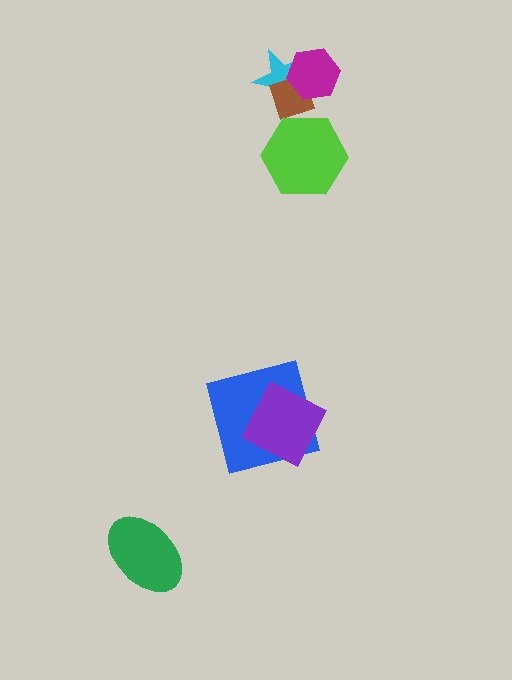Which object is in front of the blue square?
The purple diamond is in front of the blue square.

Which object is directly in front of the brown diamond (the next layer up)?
The magenta hexagon is directly in front of the brown diamond.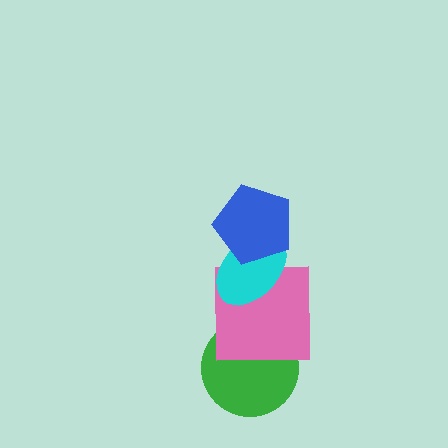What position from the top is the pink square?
The pink square is 3rd from the top.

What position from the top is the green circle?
The green circle is 4th from the top.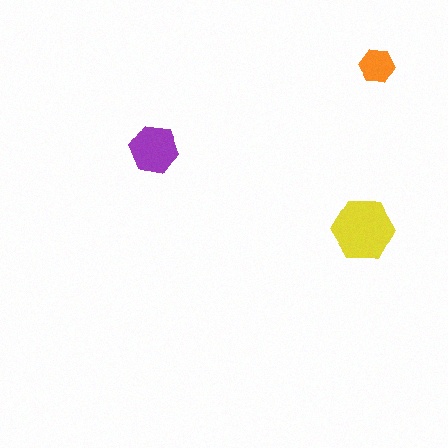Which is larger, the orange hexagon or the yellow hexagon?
The yellow one.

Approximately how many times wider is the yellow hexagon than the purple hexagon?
About 1.5 times wider.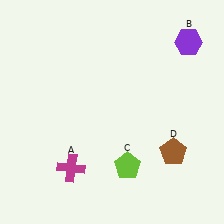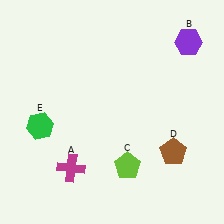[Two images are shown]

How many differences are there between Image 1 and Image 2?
There is 1 difference between the two images.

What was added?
A green hexagon (E) was added in Image 2.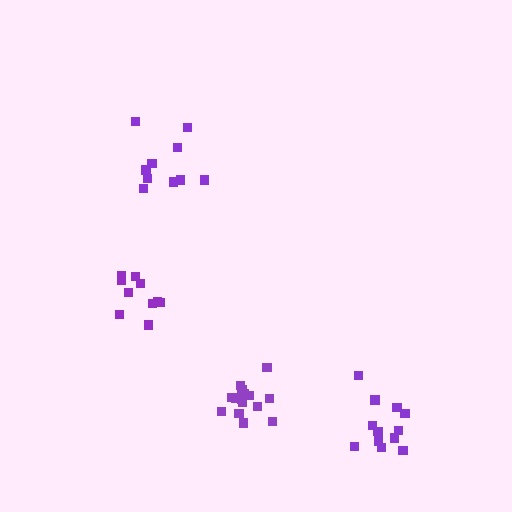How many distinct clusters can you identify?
There are 4 distinct clusters.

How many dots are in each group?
Group 1: 11 dots, Group 2: 12 dots, Group 3: 10 dots, Group 4: 15 dots (48 total).